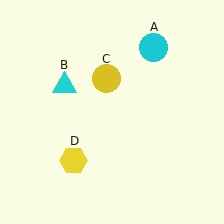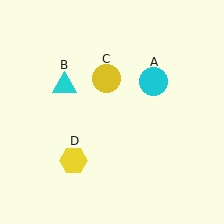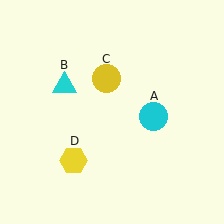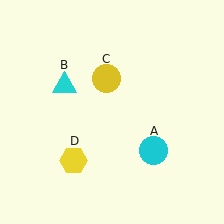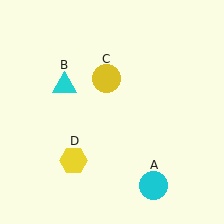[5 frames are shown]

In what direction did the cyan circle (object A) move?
The cyan circle (object A) moved down.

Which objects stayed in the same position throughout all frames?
Cyan triangle (object B) and yellow circle (object C) and yellow hexagon (object D) remained stationary.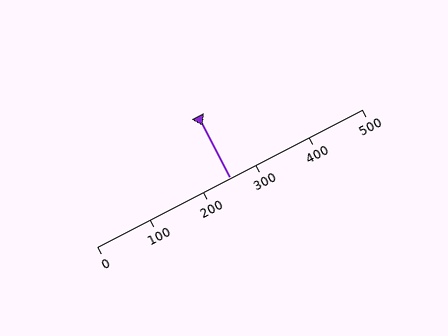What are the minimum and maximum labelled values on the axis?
The axis runs from 0 to 500.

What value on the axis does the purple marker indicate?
The marker indicates approximately 250.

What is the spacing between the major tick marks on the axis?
The major ticks are spaced 100 apart.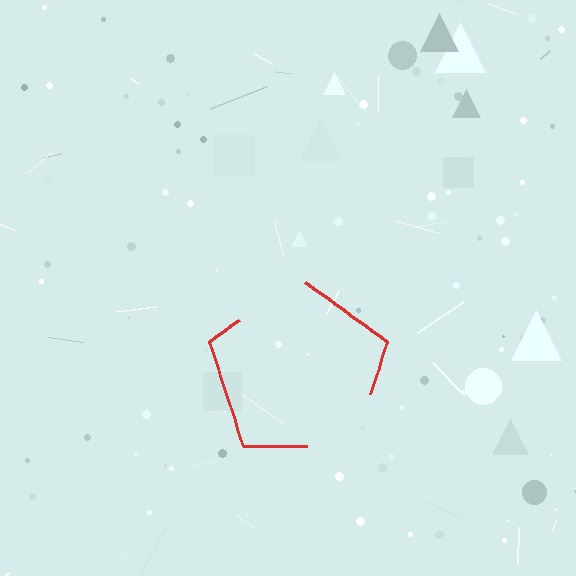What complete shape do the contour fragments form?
The contour fragments form a pentagon.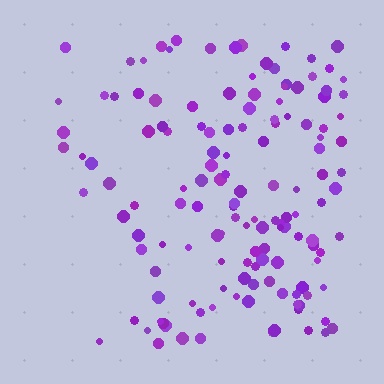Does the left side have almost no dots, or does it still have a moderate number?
Still a moderate number, just noticeably fewer than the right.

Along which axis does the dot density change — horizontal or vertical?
Horizontal.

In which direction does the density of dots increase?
From left to right, with the right side densest.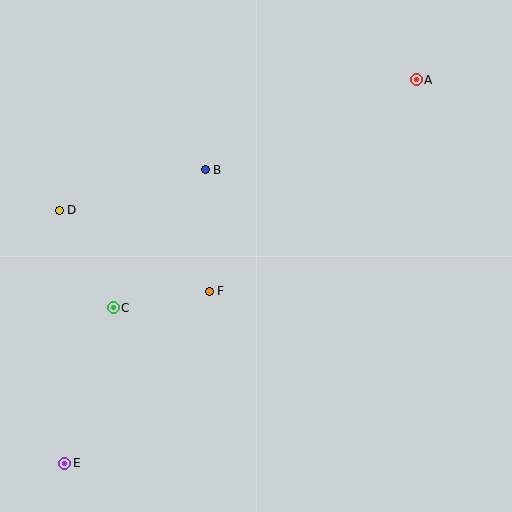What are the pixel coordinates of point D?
Point D is at (59, 210).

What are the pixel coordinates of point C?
Point C is at (113, 308).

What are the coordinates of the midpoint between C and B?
The midpoint between C and B is at (159, 239).